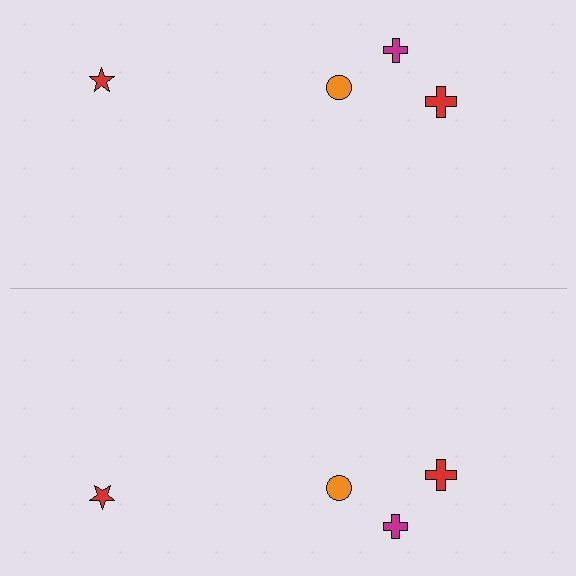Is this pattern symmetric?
Yes, this pattern has bilateral (reflection) symmetry.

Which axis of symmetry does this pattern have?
The pattern has a horizontal axis of symmetry running through the center of the image.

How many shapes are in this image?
There are 8 shapes in this image.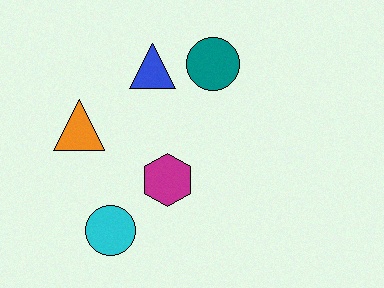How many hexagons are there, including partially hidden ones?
There is 1 hexagon.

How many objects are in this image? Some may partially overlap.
There are 5 objects.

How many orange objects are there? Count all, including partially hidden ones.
There is 1 orange object.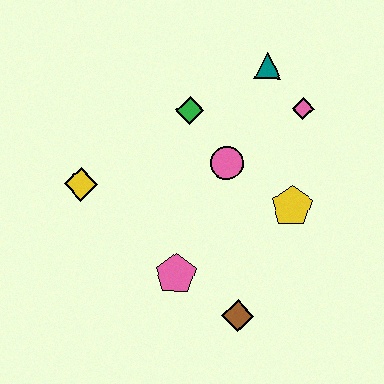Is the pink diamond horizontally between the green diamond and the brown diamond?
No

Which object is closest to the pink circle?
The green diamond is closest to the pink circle.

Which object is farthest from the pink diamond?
The yellow diamond is farthest from the pink diamond.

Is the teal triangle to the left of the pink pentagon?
No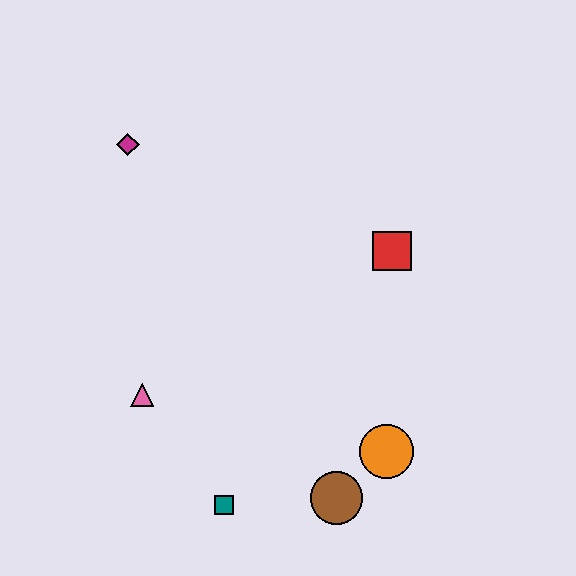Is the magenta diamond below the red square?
No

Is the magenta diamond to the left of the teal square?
Yes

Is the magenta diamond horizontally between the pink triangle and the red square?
No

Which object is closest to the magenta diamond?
The pink triangle is closest to the magenta diamond.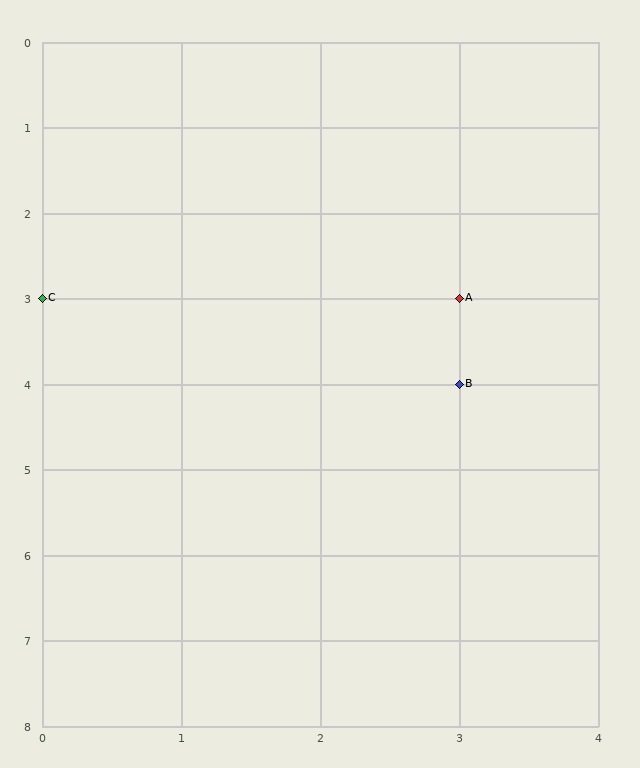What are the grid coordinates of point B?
Point B is at grid coordinates (3, 4).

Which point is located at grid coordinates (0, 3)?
Point C is at (0, 3).